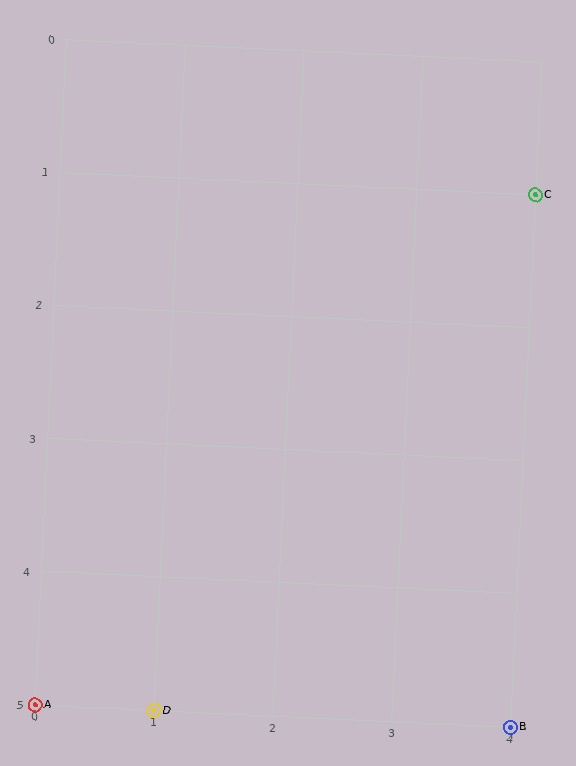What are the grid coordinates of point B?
Point B is at grid coordinates (4, 5).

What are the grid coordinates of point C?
Point C is at grid coordinates (4, 1).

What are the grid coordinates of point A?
Point A is at grid coordinates (0, 5).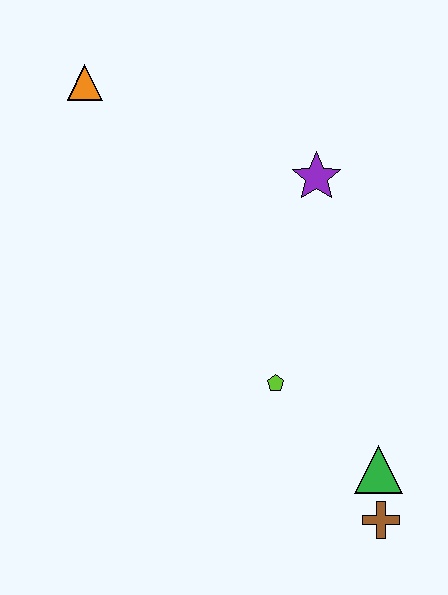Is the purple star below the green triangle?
No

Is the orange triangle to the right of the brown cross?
No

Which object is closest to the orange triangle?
The purple star is closest to the orange triangle.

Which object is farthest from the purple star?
The brown cross is farthest from the purple star.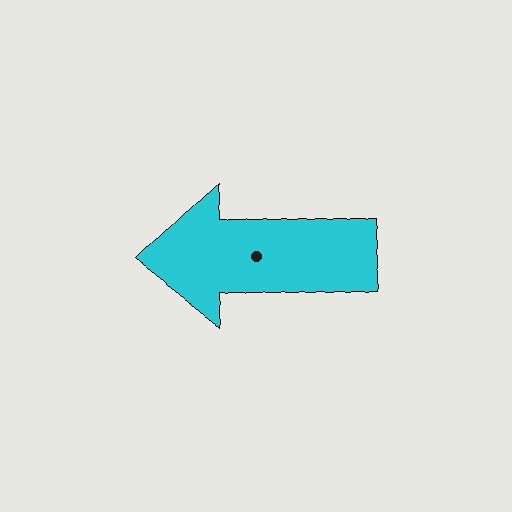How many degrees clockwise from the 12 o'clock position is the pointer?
Approximately 267 degrees.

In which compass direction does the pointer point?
West.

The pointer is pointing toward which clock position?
Roughly 9 o'clock.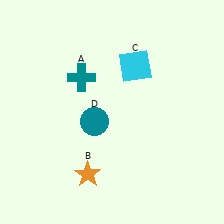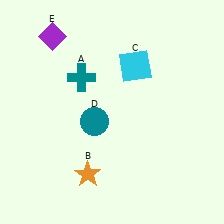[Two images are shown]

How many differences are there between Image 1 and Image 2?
There is 1 difference between the two images.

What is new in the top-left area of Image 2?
A purple diamond (E) was added in the top-left area of Image 2.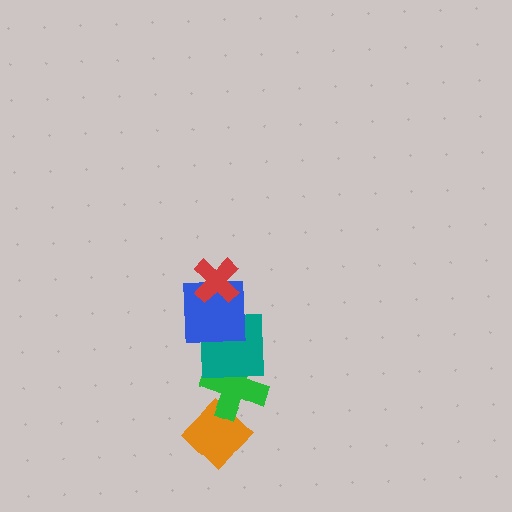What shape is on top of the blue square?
The red cross is on top of the blue square.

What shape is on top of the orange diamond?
The green cross is on top of the orange diamond.